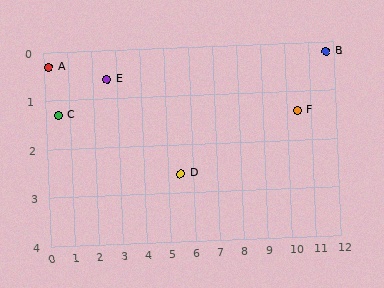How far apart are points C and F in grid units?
Points C and F are about 9.9 grid units apart.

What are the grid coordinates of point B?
Point B is at approximately (11.7, 0.2).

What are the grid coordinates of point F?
Point F is at approximately (10.4, 1.4).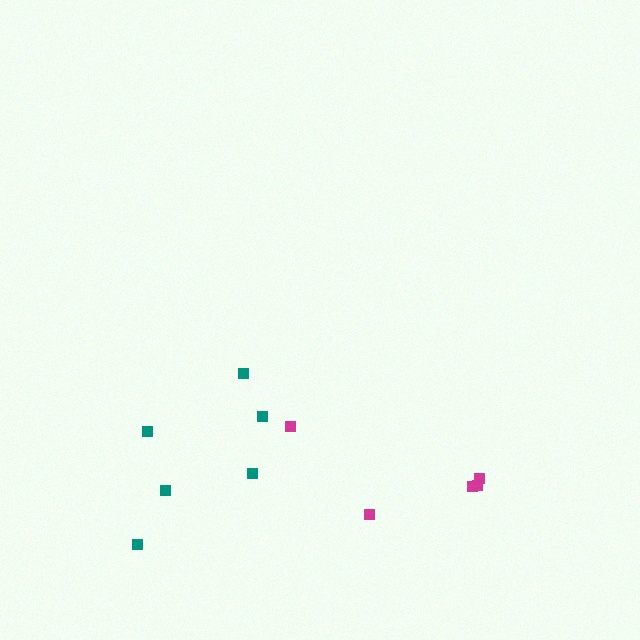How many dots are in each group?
Group 1: 6 dots, Group 2: 5 dots (11 total).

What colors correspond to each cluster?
The clusters are colored: teal, magenta.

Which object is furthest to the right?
The magenta cluster is rightmost.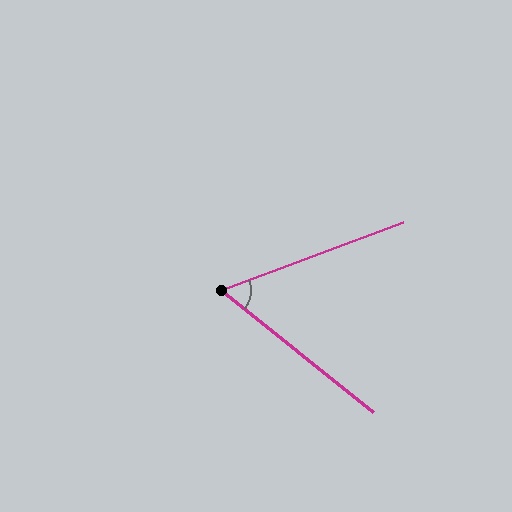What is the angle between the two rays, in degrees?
Approximately 59 degrees.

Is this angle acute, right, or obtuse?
It is acute.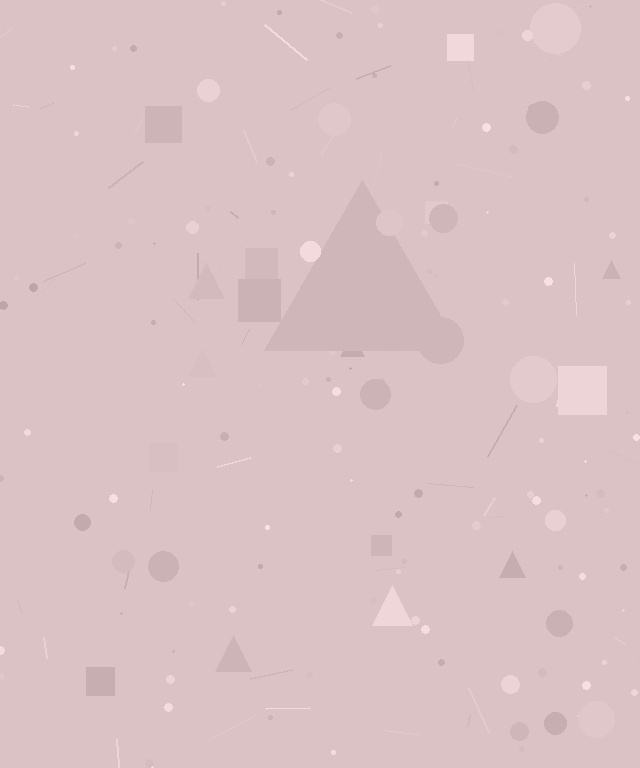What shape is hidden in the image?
A triangle is hidden in the image.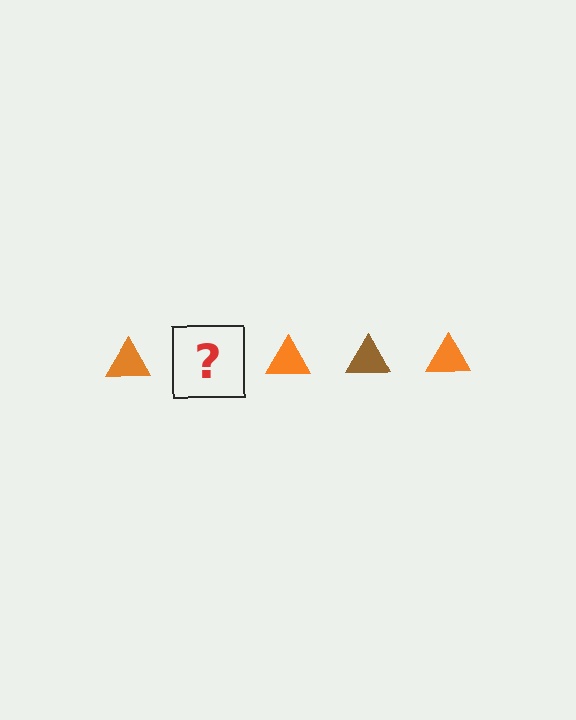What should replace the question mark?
The question mark should be replaced with a brown triangle.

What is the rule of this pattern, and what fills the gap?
The rule is that the pattern cycles through orange, brown triangles. The gap should be filled with a brown triangle.